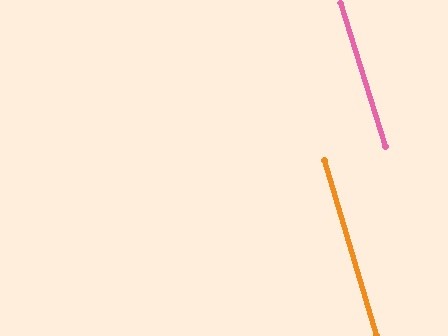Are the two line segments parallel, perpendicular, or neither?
Parallel — their directions differ by only 0.7°.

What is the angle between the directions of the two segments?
Approximately 1 degree.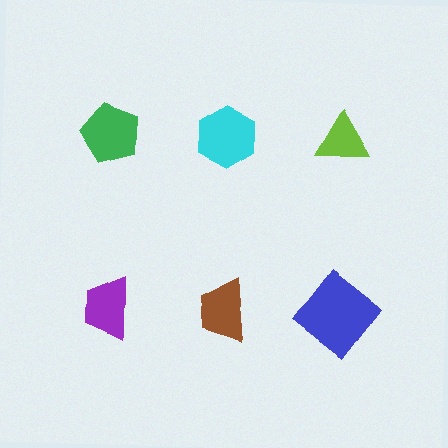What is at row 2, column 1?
A purple trapezoid.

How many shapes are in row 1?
3 shapes.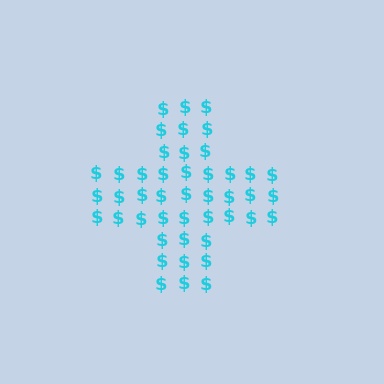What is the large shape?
The large shape is a cross.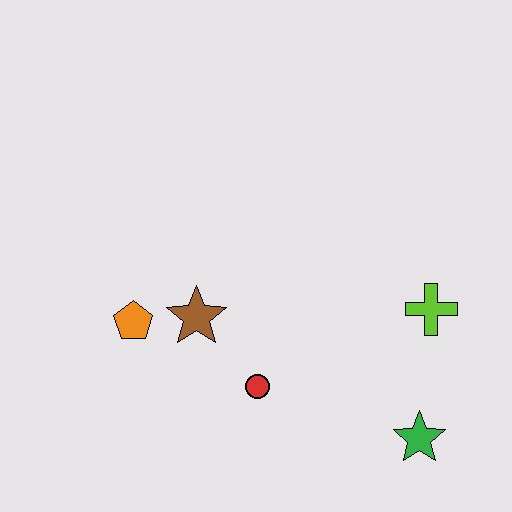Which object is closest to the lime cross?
The green star is closest to the lime cross.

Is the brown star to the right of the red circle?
No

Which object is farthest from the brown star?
The green star is farthest from the brown star.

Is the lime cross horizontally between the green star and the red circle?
No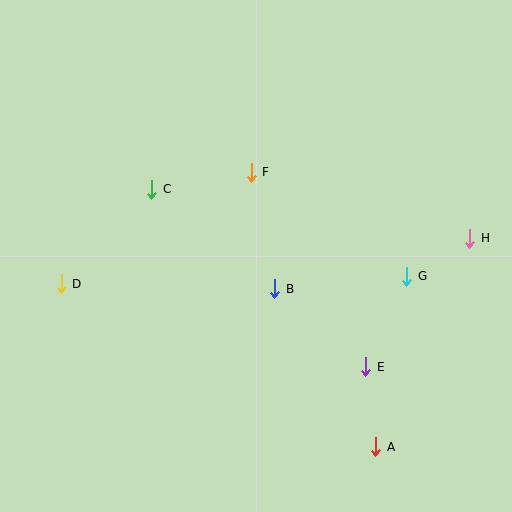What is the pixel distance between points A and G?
The distance between A and G is 173 pixels.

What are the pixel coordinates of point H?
Point H is at (470, 238).